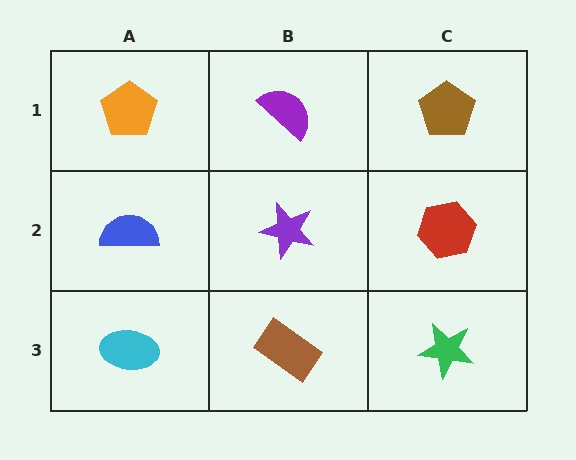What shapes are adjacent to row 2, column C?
A brown pentagon (row 1, column C), a green star (row 3, column C), a purple star (row 2, column B).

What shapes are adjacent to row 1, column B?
A purple star (row 2, column B), an orange pentagon (row 1, column A), a brown pentagon (row 1, column C).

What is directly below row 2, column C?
A green star.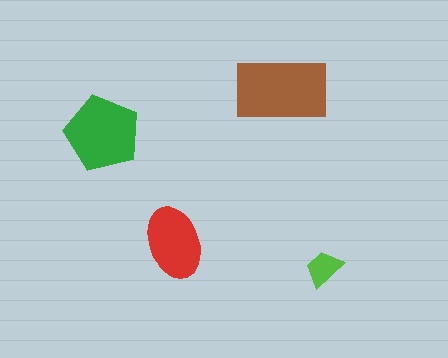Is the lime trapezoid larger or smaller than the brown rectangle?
Smaller.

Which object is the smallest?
The lime trapezoid.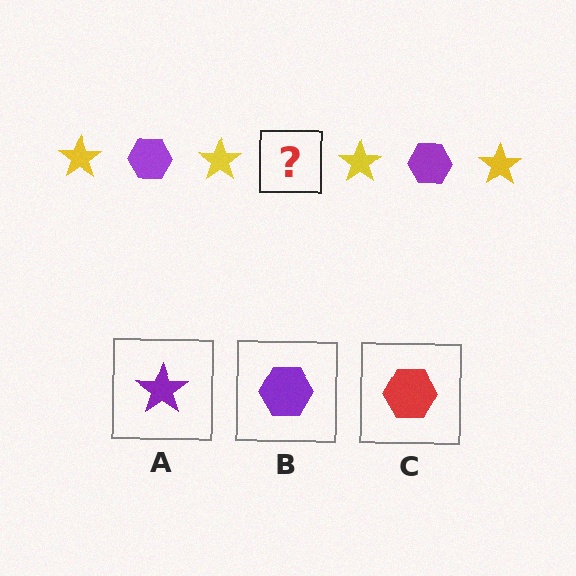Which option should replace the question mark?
Option B.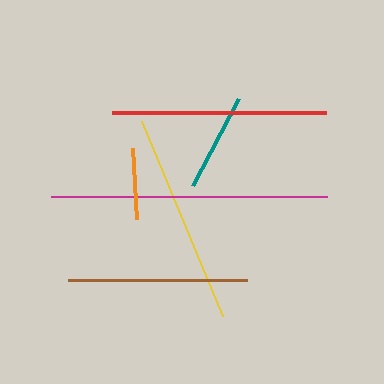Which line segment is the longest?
The magenta line is the longest at approximately 276 pixels.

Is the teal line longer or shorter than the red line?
The red line is longer than the teal line.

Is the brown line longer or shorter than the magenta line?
The magenta line is longer than the brown line.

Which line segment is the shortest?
The orange line is the shortest at approximately 71 pixels.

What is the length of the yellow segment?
The yellow segment is approximately 211 pixels long.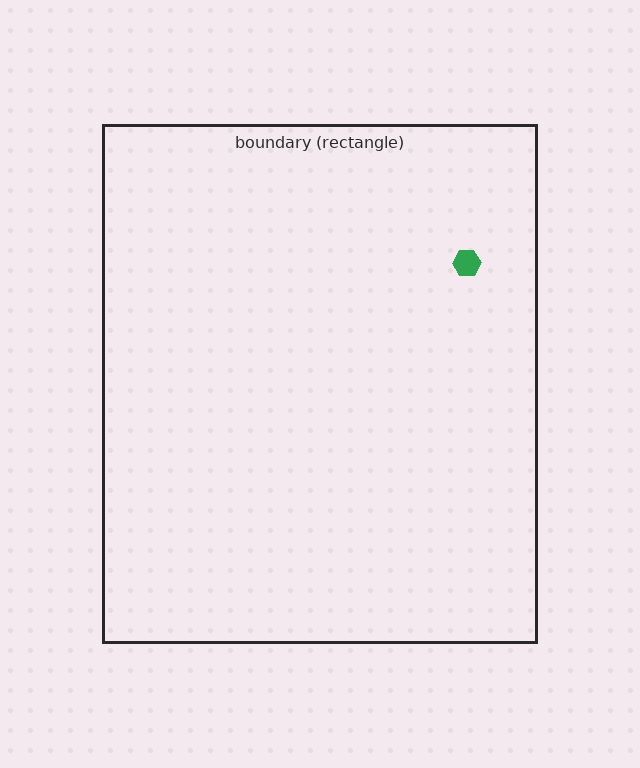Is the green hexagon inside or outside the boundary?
Inside.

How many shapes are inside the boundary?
1 inside, 0 outside.